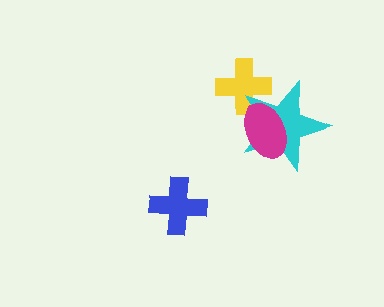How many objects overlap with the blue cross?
0 objects overlap with the blue cross.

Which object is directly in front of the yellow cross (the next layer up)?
The cyan star is directly in front of the yellow cross.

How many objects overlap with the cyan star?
2 objects overlap with the cyan star.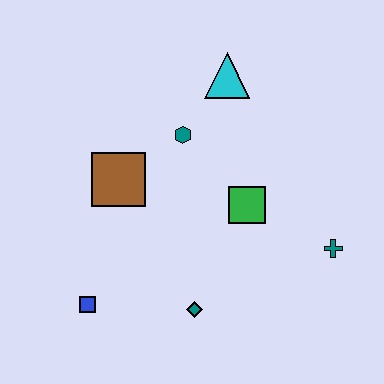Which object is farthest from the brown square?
The teal cross is farthest from the brown square.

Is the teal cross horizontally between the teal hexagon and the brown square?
No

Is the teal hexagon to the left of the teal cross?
Yes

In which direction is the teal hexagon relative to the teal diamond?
The teal hexagon is above the teal diamond.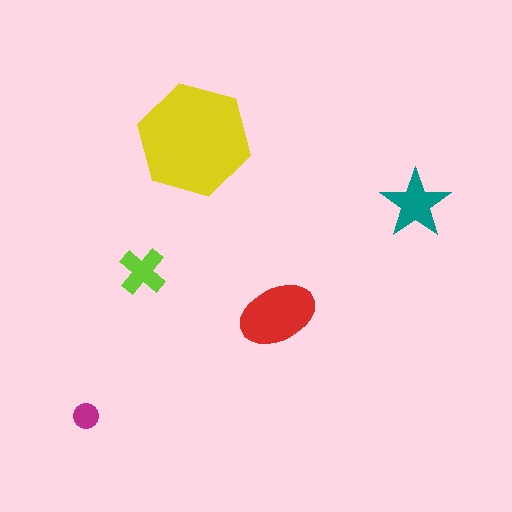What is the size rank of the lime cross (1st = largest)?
4th.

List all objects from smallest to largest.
The magenta circle, the lime cross, the teal star, the red ellipse, the yellow hexagon.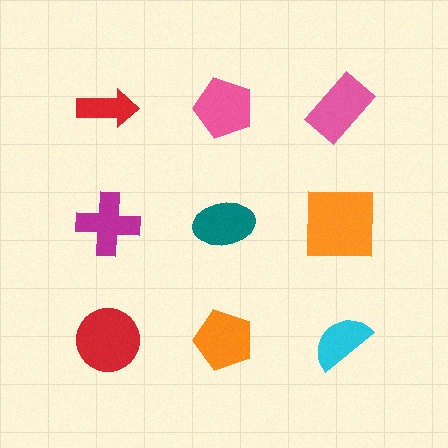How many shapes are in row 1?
3 shapes.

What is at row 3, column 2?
An orange pentagon.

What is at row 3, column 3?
A cyan semicircle.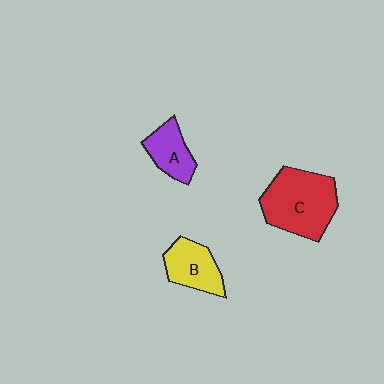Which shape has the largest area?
Shape C (red).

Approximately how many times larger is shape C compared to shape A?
Approximately 2.1 times.